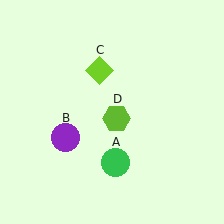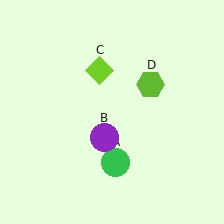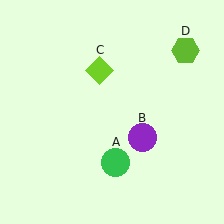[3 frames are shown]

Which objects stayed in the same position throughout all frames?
Green circle (object A) and lime diamond (object C) remained stationary.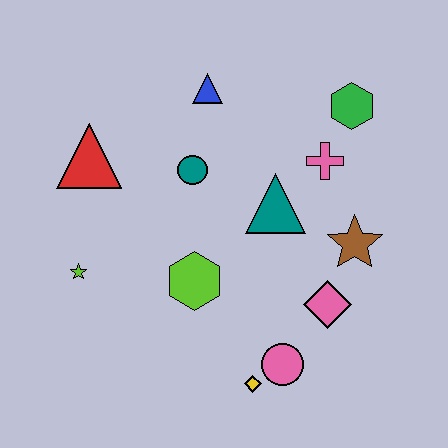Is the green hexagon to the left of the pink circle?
No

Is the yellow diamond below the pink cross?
Yes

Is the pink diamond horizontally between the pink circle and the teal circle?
No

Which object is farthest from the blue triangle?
The yellow diamond is farthest from the blue triangle.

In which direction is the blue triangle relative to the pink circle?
The blue triangle is above the pink circle.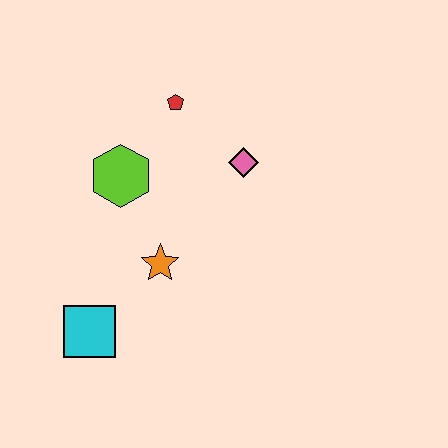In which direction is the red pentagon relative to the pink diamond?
The red pentagon is to the left of the pink diamond.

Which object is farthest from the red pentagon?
The cyan square is farthest from the red pentagon.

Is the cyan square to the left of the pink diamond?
Yes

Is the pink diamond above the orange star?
Yes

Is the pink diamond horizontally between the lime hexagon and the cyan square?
No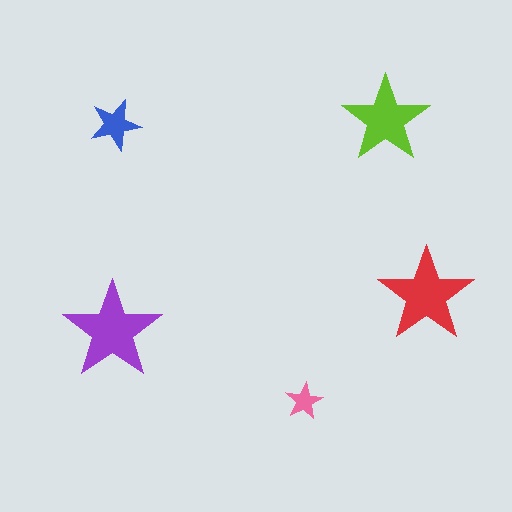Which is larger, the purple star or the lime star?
The purple one.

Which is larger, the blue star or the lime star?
The lime one.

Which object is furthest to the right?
The red star is rightmost.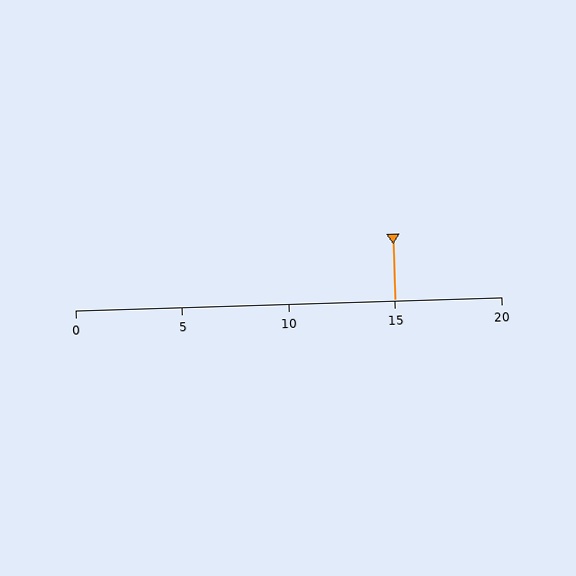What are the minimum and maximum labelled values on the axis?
The axis runs from 0 to 20.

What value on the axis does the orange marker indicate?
The marker indicates approximately 15.